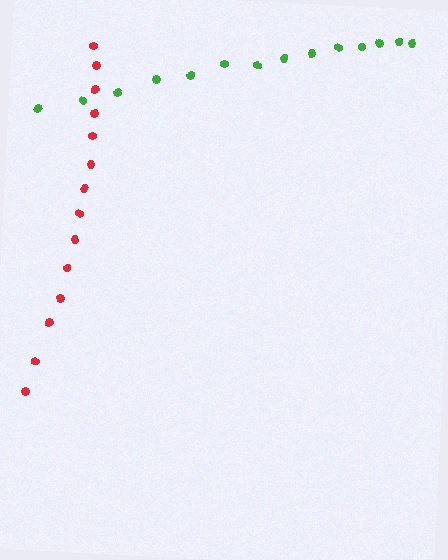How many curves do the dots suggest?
There are 2 distinct paths.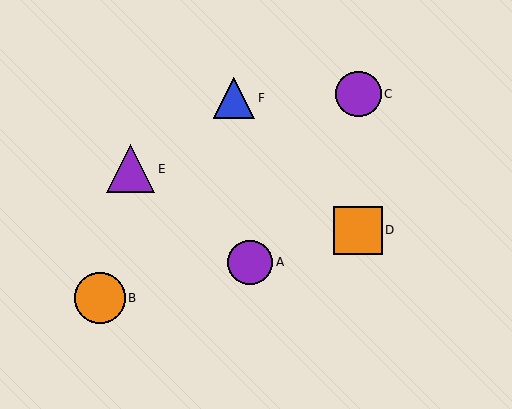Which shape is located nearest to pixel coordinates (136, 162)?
The purple triangle (labeled E) at (131, 169) is nearest to that location.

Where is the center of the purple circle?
The center of the purple circle is at (250, 262).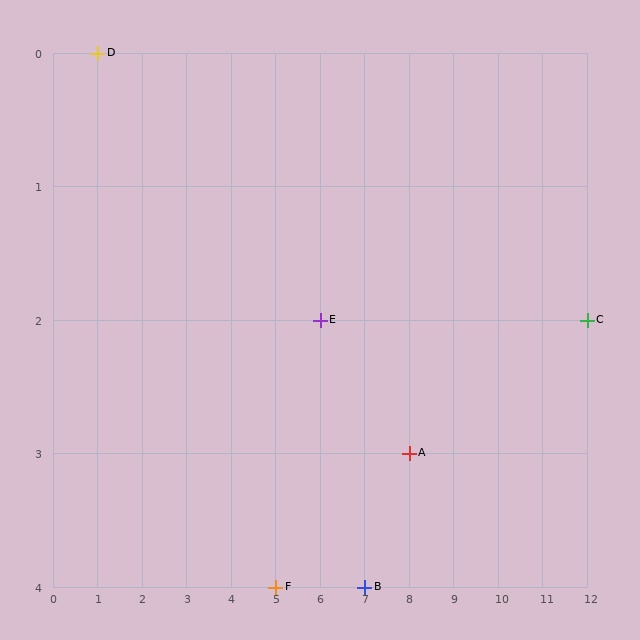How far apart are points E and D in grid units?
Points E and D are 5 columns and 2 rows apart (about 5.4 grid units diagonally).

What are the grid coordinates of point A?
Point A is at grid coordinates (8, 3).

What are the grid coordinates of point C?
Point C is at grid coordinates (12, 2).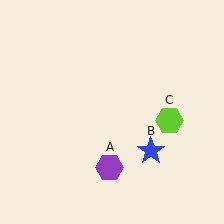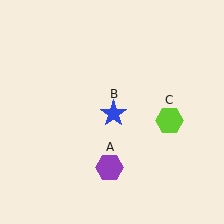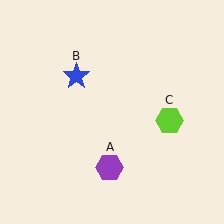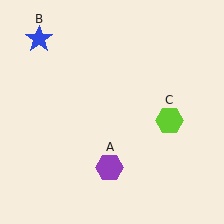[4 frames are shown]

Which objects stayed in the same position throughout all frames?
Purple hexagon (object A) and lime hexagon (object C) remained stationary.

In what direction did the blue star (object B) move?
The blue star (object B) moved up and to the left.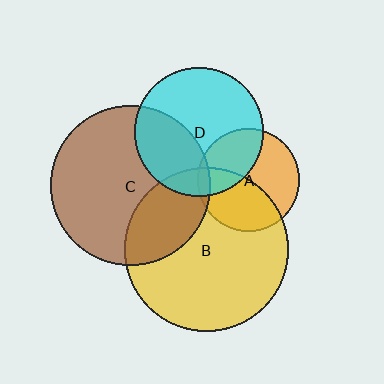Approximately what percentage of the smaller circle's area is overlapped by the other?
Approximately 35%.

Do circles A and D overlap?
Yes.